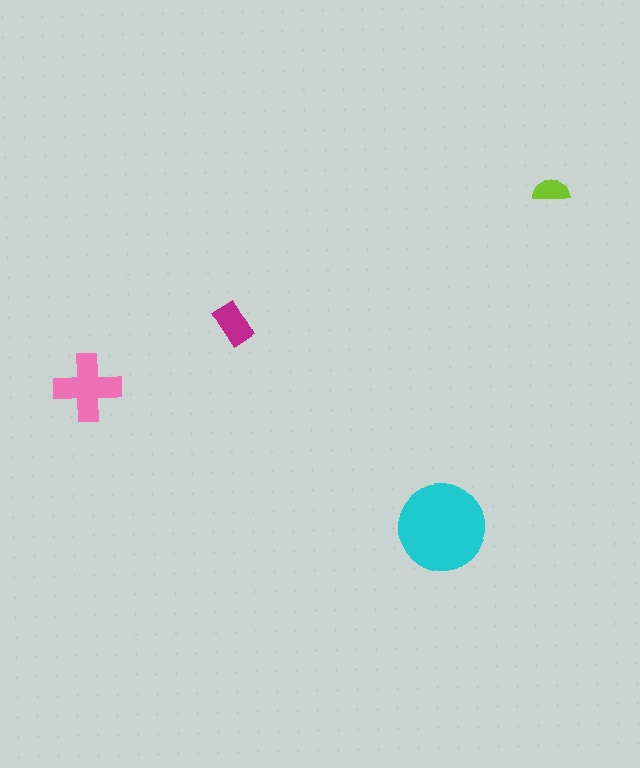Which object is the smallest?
The lime semicircle.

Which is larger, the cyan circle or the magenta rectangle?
The cyan circle.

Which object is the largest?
The cyan circle.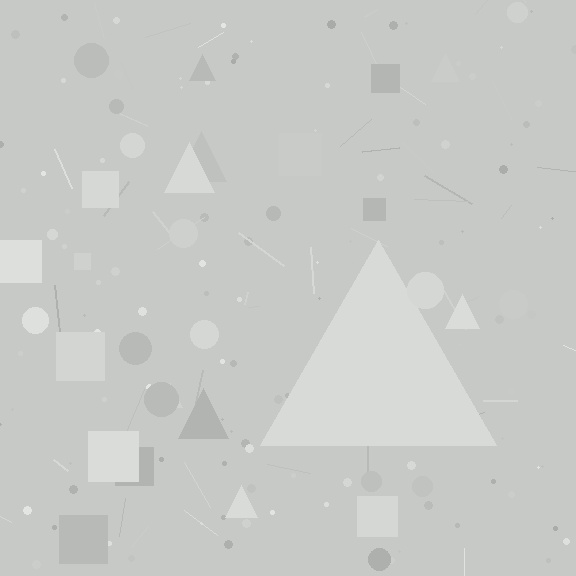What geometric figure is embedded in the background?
A triangle is embedded in the background.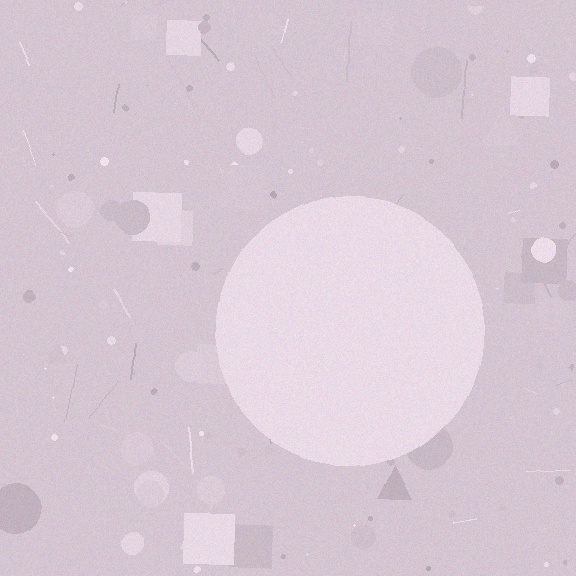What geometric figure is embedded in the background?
A circle is embedded in the background.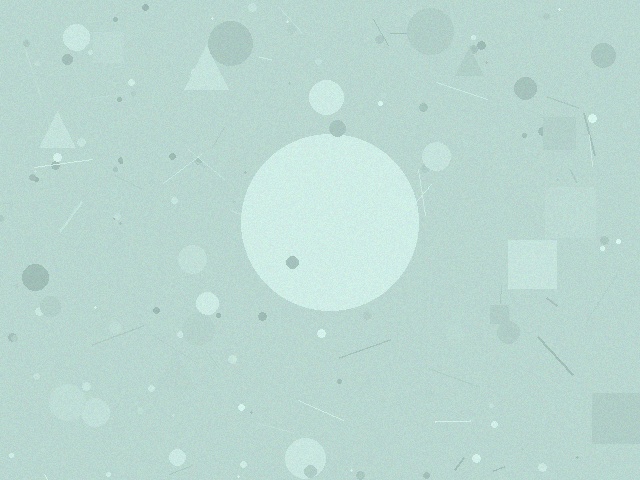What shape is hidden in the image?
A circle is hidden in the image.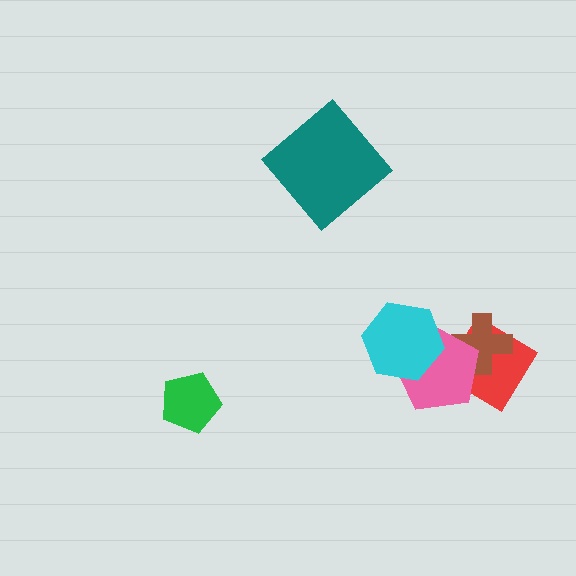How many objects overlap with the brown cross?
2 objects overlap with the brown cross.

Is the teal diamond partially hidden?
No, no other shape covers it.